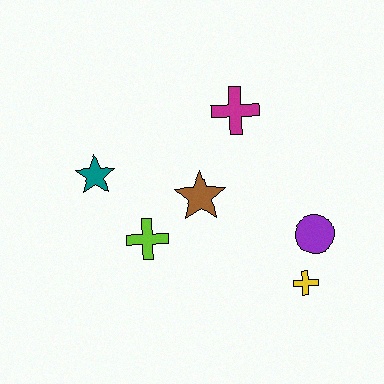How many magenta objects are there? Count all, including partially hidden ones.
There is 1 magenta object.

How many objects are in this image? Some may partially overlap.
There are 6 objects.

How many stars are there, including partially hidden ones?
There are 2 stars.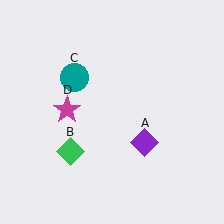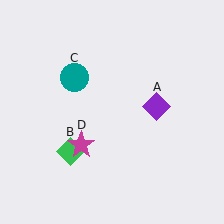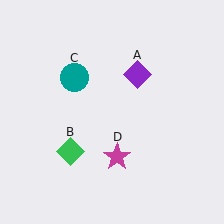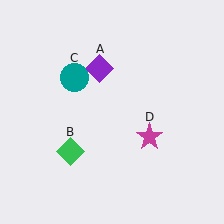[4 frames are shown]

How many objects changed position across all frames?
2 objects changed position: purple diamond (object A), magenta star (object D).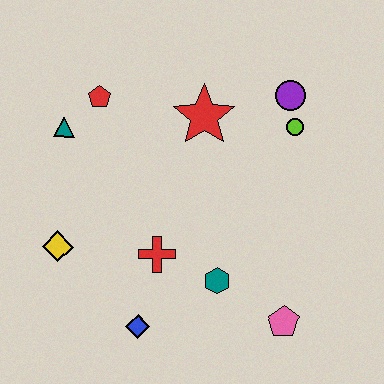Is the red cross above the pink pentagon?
Yes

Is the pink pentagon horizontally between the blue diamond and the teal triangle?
No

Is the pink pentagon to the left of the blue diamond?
No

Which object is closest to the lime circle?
The purple circle is closest to the lime circle.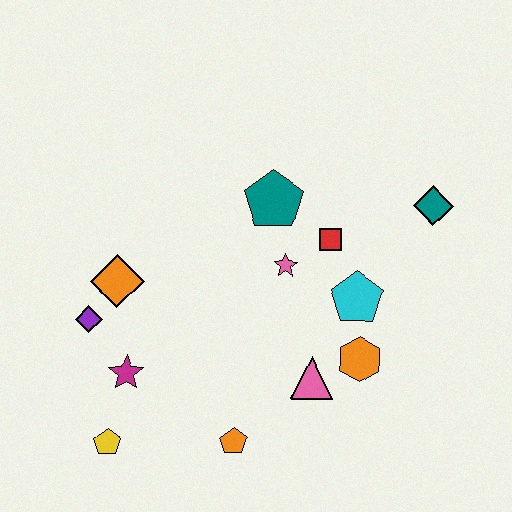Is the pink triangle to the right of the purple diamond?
Yes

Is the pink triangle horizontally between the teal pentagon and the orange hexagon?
Yes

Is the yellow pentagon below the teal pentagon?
Yes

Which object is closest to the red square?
The pink star is closest to the red square.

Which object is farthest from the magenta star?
The teal diamond is farthest from the magenta star.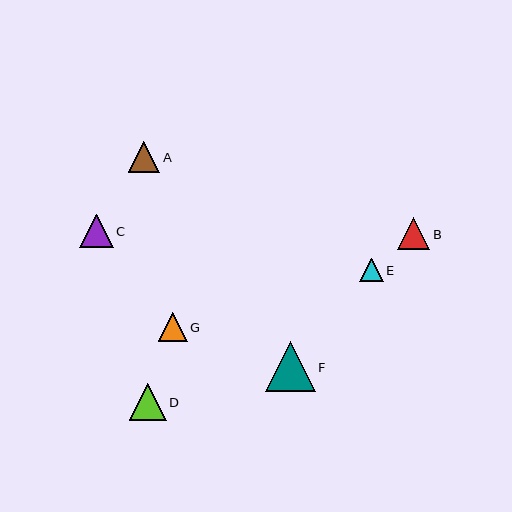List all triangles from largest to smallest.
From largest to smallest: F, D, C, B, A, G, E.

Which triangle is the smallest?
Triangle E is the smallest with a size of approximately 23 pixels.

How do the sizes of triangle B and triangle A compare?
Triangle B and triangle A are approximately the same size.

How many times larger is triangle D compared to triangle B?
Triangle D is approximately 1.2 times the size of triangle B.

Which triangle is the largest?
Triangle F is the largest with a size of approximately 50 pixels.